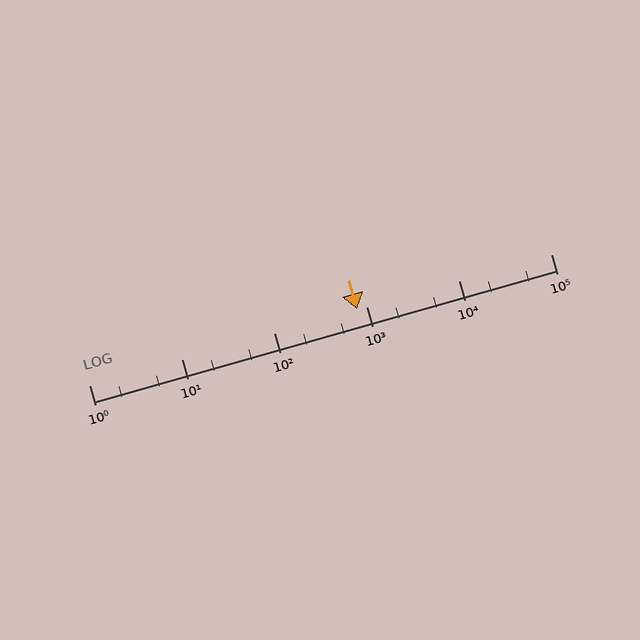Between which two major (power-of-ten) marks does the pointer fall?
The pointer is between 100 and 1000.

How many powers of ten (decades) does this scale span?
The scale spans 5 decades, from 1 to 100000.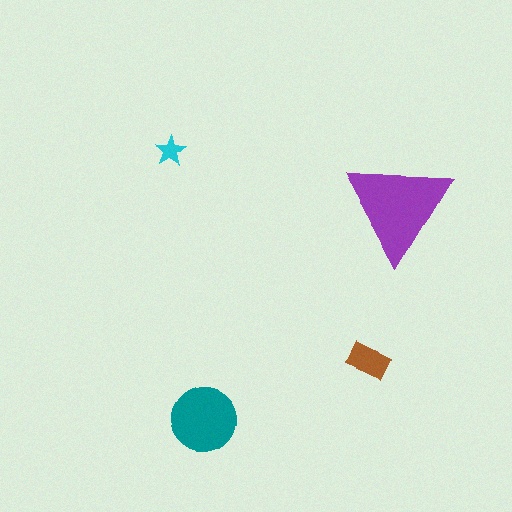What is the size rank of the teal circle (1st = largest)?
2nd.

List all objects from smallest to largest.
The cyan star, the brown rectangle, the teal circle, the purple triangle.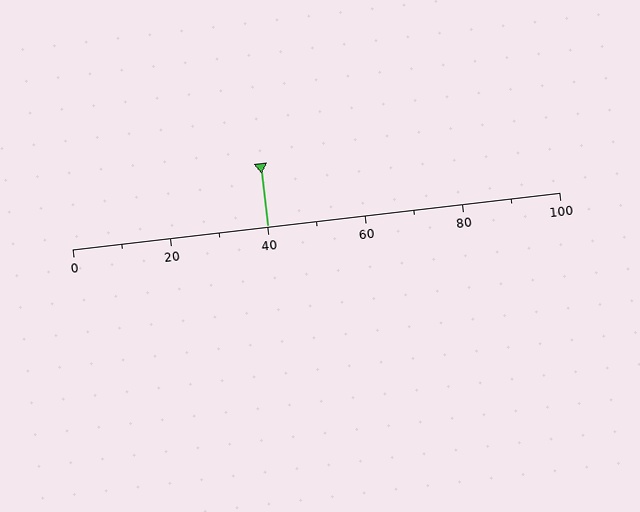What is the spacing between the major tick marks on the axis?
The major ticks are spaced 20 apart.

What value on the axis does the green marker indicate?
The marker indicates approximately 40.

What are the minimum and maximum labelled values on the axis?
The axis runs from 0 to 100.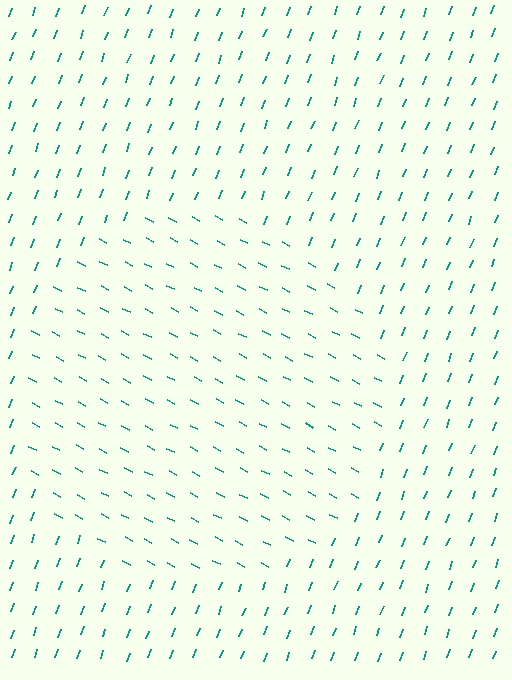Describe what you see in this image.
The image is filled with small teal line segments. A circle region in the image has lines oriented differently from the surrounding lines, creating a visible texture boundary.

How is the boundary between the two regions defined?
The boundary is defined purely by a change in line orientation (approximately 84 degrees difference). All lines are the same color and thickness.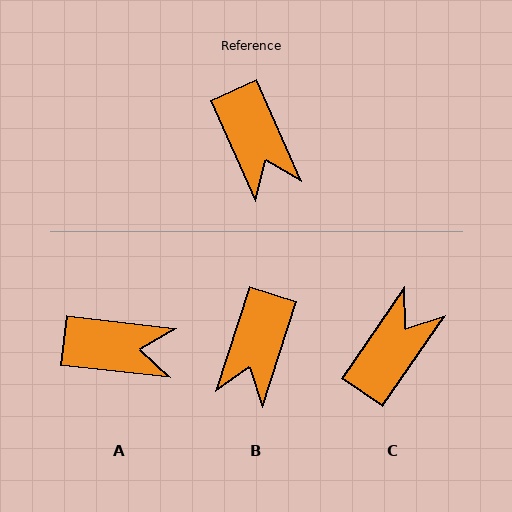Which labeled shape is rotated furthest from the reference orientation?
C, about 121 degrees away.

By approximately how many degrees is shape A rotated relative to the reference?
Approximately 59 degrees counter-clockwise.